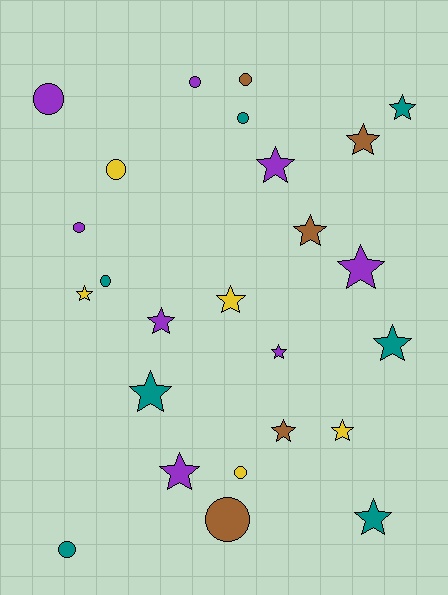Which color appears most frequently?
Purple, with 8 objects.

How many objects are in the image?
There are 25 objects.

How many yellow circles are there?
There are 2 yellow circles.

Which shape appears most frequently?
Star, with 15 objects.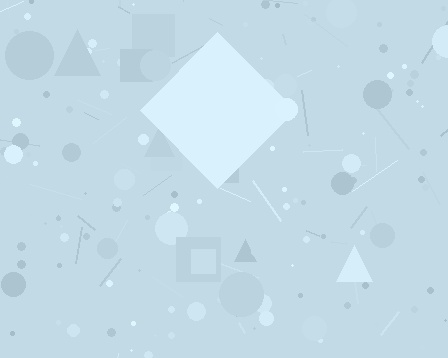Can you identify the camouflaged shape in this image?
The camouflaged shape is a diamond.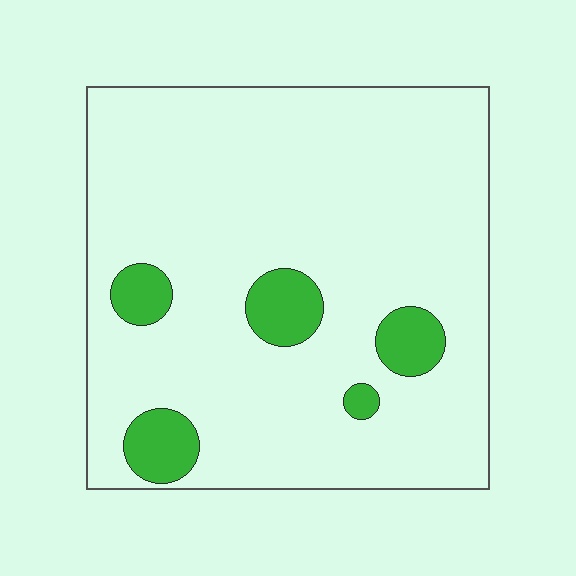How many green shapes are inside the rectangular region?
5.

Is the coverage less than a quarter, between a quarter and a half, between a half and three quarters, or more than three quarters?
Less than a quarter.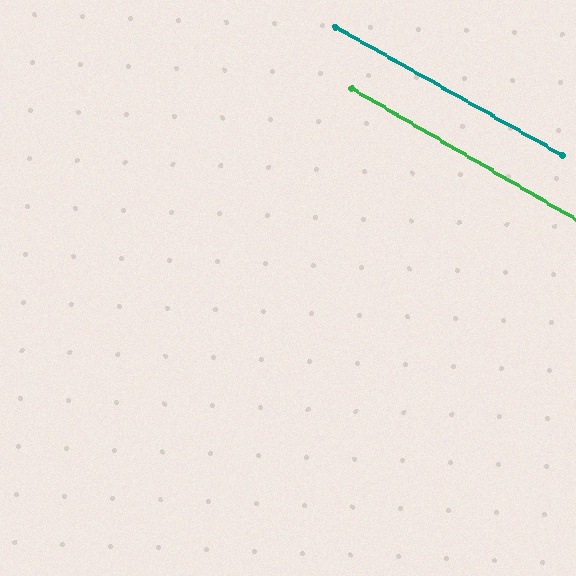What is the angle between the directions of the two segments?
Approximately 1 degree.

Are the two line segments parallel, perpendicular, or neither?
Parallel — their directions differ by only 0.9°.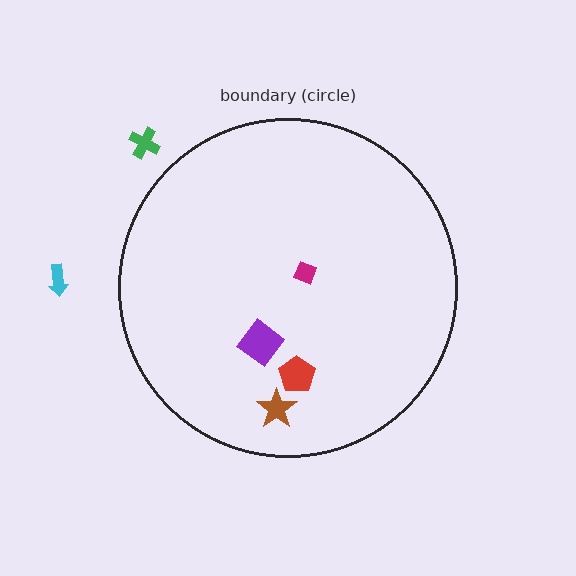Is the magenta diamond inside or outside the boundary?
Inside.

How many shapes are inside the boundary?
4 inside, 2 outside.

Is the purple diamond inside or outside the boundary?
Inside.